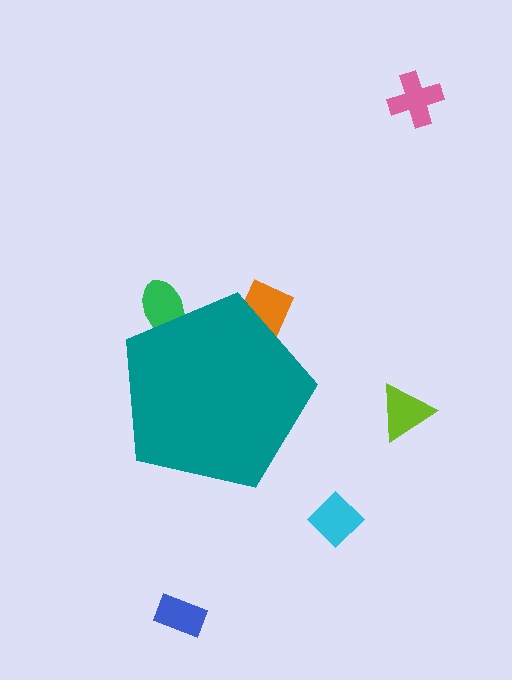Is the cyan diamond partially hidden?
No, the cyan diamond is fully visible.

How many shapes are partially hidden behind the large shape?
2 shapes are partially hidden.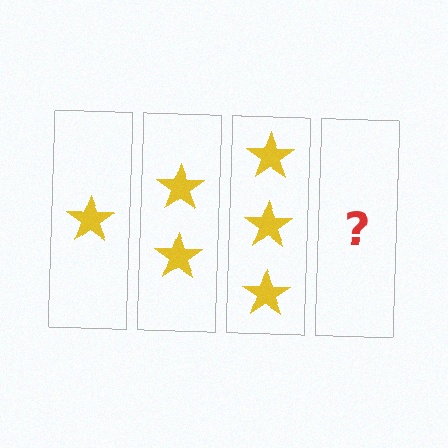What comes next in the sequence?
The next element should be 4 stars.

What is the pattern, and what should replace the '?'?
The pattern is that each step adds one more star. The '?' should be 4 stars.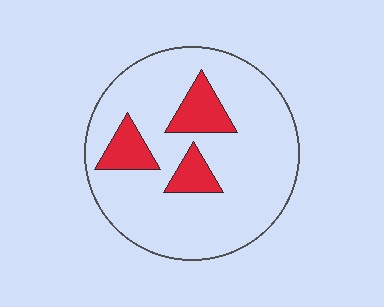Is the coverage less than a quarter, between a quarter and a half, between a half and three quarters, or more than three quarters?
Less than a quarter.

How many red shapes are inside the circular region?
3.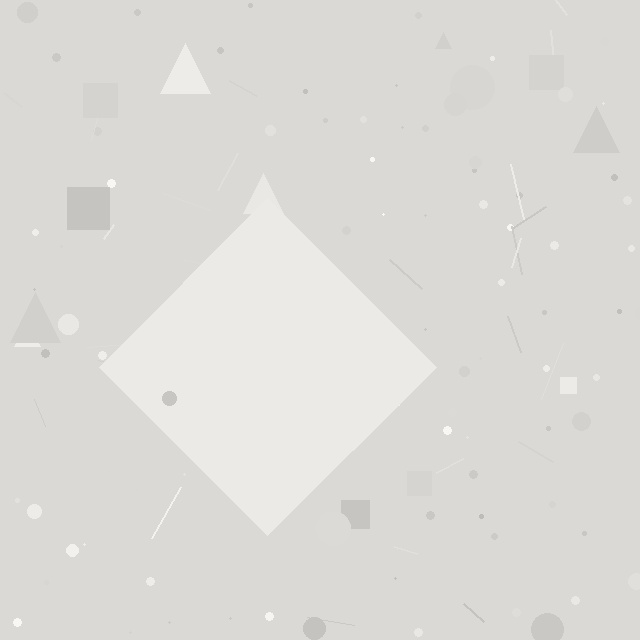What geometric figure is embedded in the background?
A diamond is embedded in the background.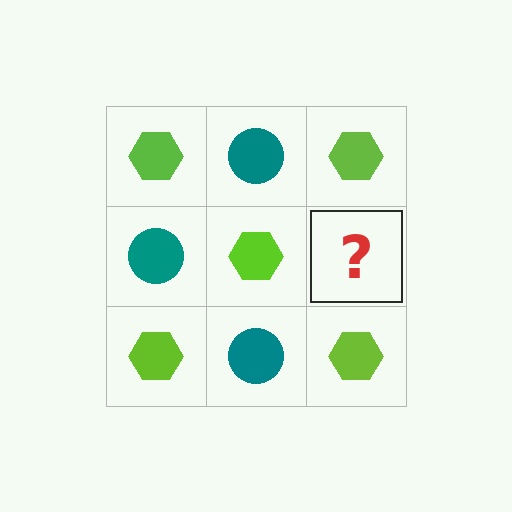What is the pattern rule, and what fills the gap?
The rule is that it alternates lime hexagon and teal circle in a checkerboard pattern. The gap should be filled with a teal circle.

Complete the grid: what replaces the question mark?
The question mark should be replaced with a teal circle.